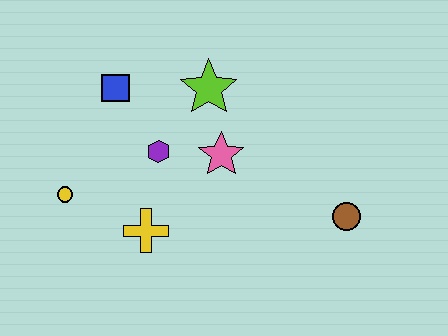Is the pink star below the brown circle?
No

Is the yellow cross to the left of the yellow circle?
No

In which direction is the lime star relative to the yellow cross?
The lime star is above the yellow cross.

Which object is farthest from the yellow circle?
The brown circle is farthest from the yellow circle.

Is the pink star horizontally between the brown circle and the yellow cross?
Yes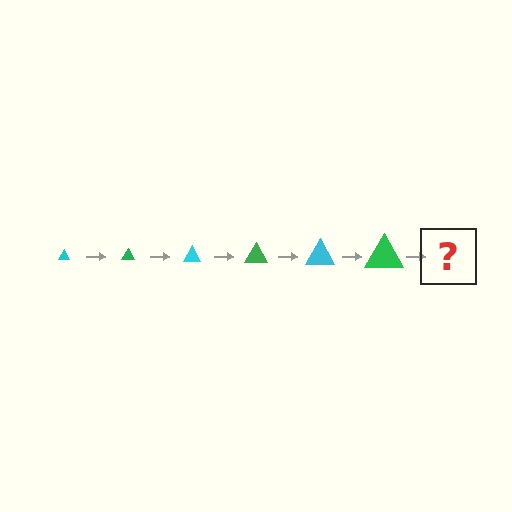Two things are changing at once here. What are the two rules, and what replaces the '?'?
The two rules are that the triangle grows larger each step and the color cycles through cyan and green. The '?' should be a cyan triangle, larger than the previous one.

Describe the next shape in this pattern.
It should be a cyan triangle, larger than the previous one.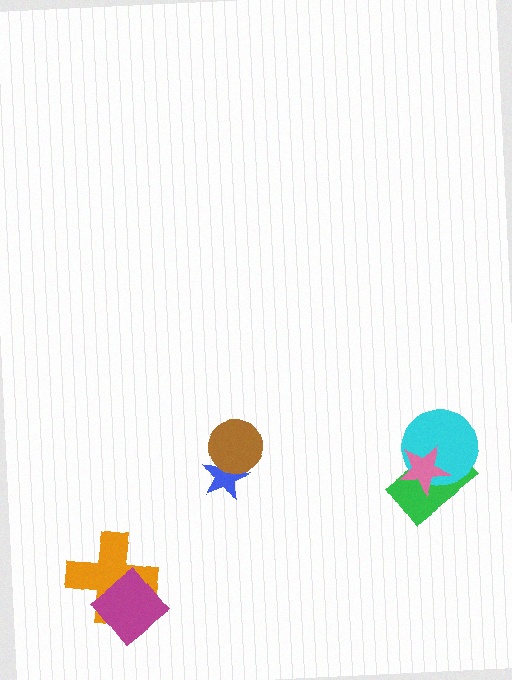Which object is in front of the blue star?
The brown circle is in front of the blue star.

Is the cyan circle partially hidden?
Yes, it is partially covered by another shape.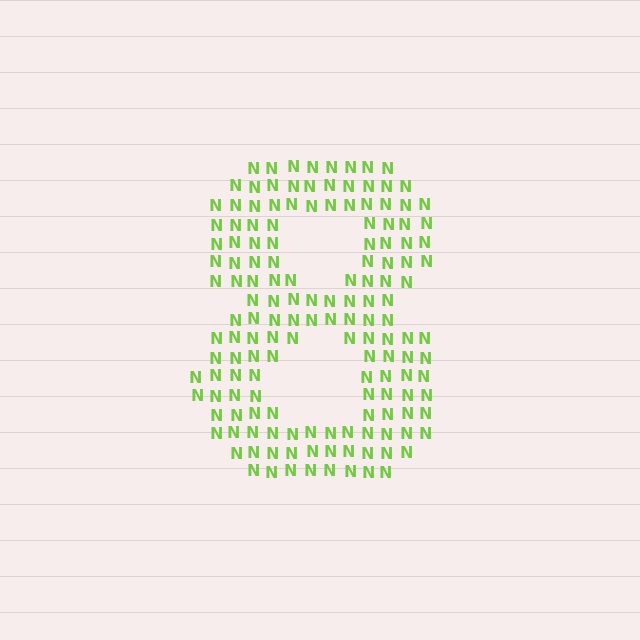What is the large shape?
The large shape is the digit 8.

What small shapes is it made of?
It is made of small letter N's.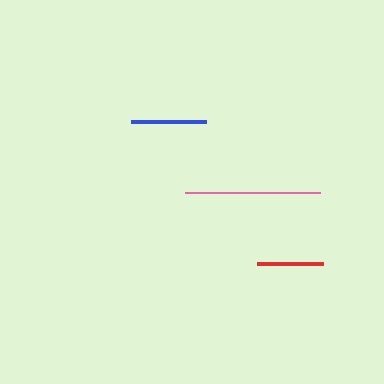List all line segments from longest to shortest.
From longest to shortest: pink, blue, red.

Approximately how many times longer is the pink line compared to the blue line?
The pink line is approximately 1.8 times the length of the blue line.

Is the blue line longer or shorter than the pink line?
The pink line is longer than the blue line.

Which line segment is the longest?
The pink line is the longest at approximately 135 pixels.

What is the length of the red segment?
The red segment is approximately 66 pixels long.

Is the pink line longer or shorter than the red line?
The pink line is longer than the red line.